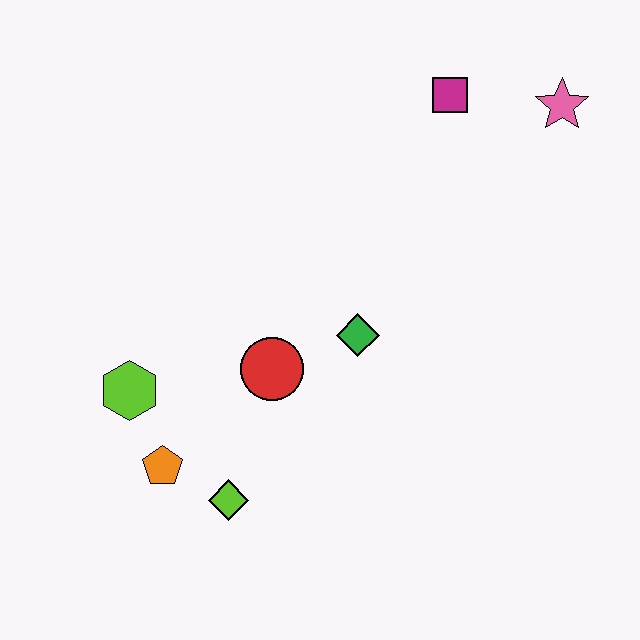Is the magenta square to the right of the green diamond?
Yes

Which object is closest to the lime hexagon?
The orange pentagon is closest to the lime hexagon.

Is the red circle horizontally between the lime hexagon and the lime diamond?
No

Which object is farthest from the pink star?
The orange pentagon is farthest from the pink star.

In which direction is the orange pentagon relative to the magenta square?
The orange pentagon is below the magenta square.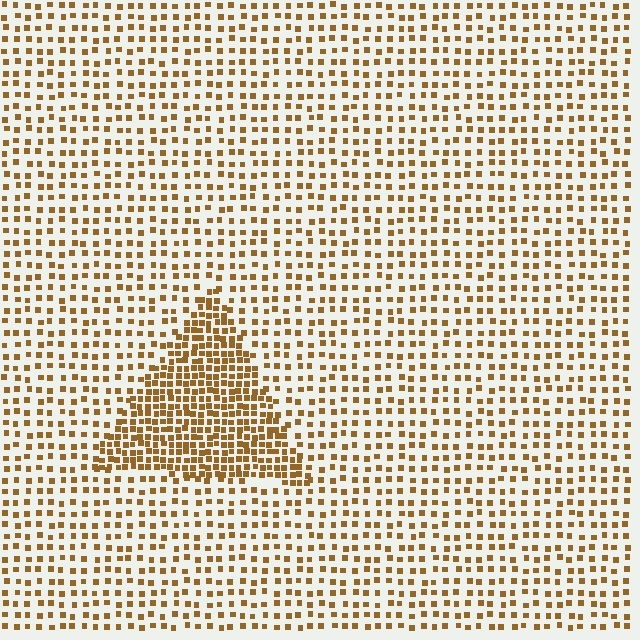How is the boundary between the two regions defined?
The boundary is defined by a change in element density (approximately 2.2x ratio). All elements are the same color, size, and shape.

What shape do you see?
I see a triangle.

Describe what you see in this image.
The image contains small brown elements arranged at two different densities. A triangle-shaped region is visible where the elements are more densely packed than the surrounding area.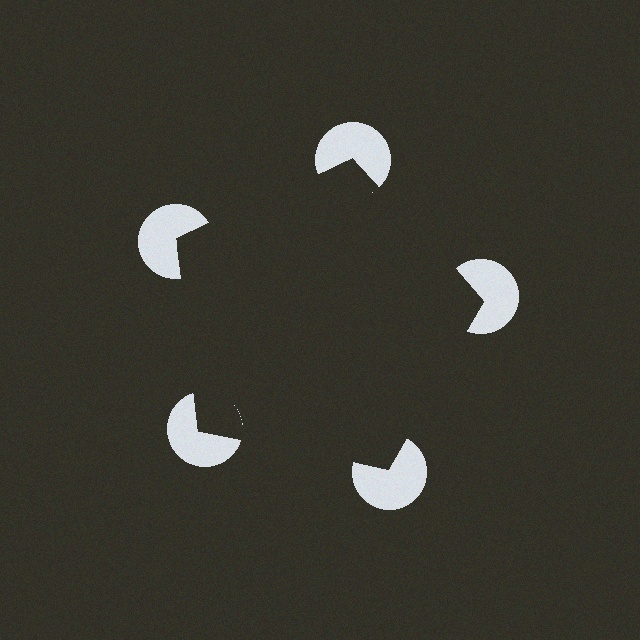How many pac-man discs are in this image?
There are 5 — one at each vertex of the illusory pentagon.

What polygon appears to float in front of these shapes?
An illusory pentagon — its edges are inferred from the aligned wedge cuts in the pac-man discs, not physically drawn.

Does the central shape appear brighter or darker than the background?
It typically appears slightly darker than the background, even though no actual brightness change is drawn.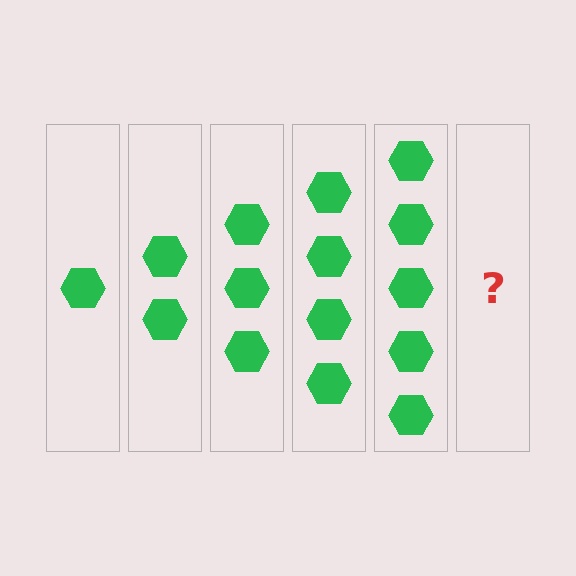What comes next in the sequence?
The next element should be 6 hexagons.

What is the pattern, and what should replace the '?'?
The pattern is that each step adds one more hexagon. The '?' should be 6 hexagons.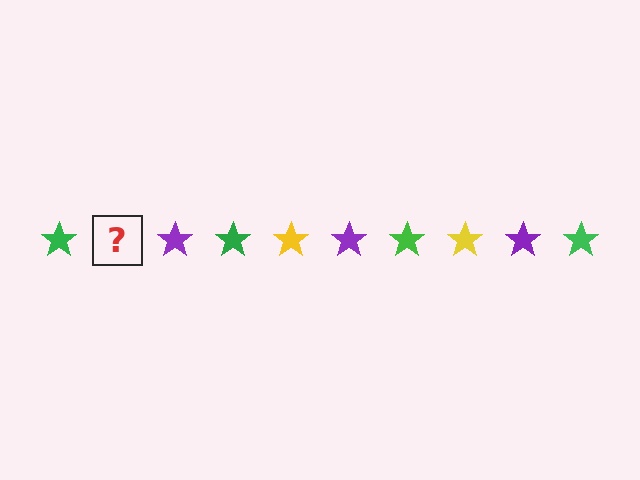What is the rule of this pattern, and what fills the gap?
The rule is that the pattern cycles through green, yellow, purple stars. The gap should be filled with a yellow star.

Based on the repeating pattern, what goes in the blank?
The blank should be a yellow star.